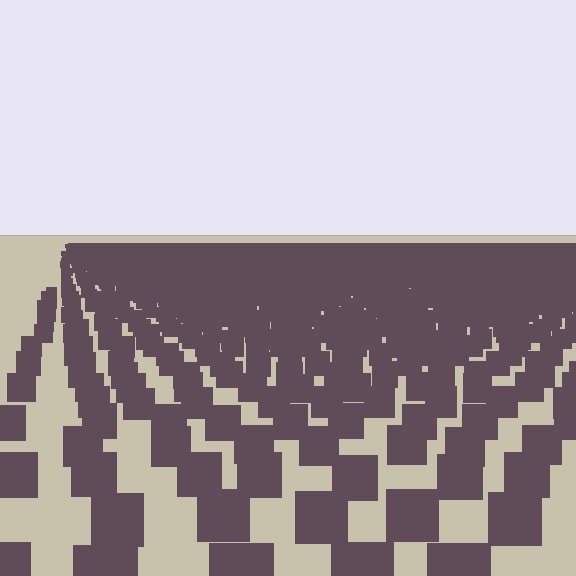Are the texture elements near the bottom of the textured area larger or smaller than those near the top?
Larger. Near the bottom, elements are closer to the viewer and appear at a bigger on-screen size.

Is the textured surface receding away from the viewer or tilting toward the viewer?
The surface is receding away from the viewer. Texture elements get smaller and denser toward the top.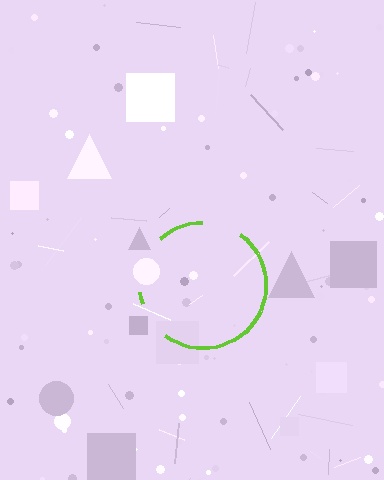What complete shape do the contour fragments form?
The contour fragments form a circle.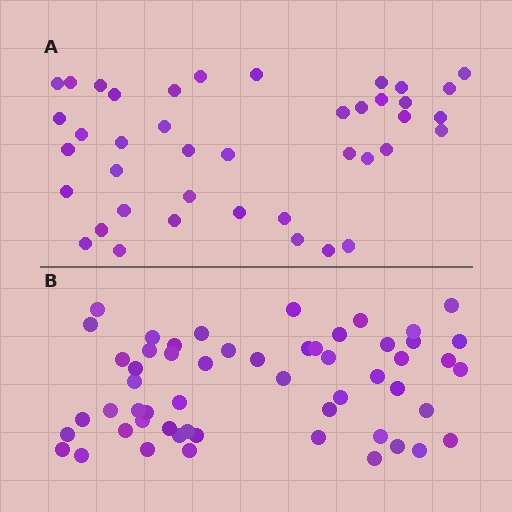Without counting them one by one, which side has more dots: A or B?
Region B (the bottom region) has more dots.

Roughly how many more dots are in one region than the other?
Region B has approximately 15 more dots than region A.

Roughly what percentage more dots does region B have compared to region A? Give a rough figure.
About 35% more.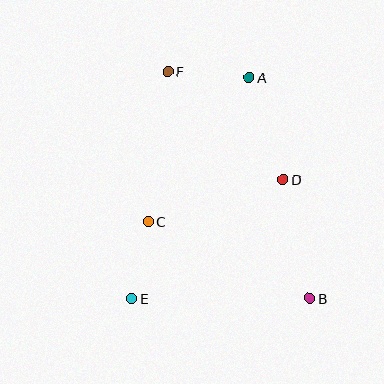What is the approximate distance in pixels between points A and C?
The distance between A and C is approximately 176 pixels.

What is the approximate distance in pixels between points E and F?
The distance between E and F is approximately 230 pixels.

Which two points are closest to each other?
Points C and E are closest to each other.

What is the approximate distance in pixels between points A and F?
The distance between A and F is approximately 82 pixels.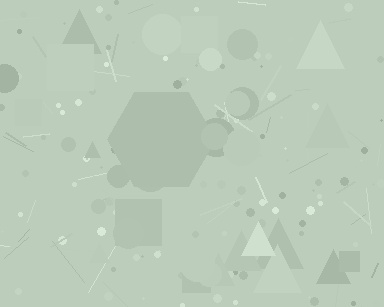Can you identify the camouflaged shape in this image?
The camouflaged shape is a hexagon.